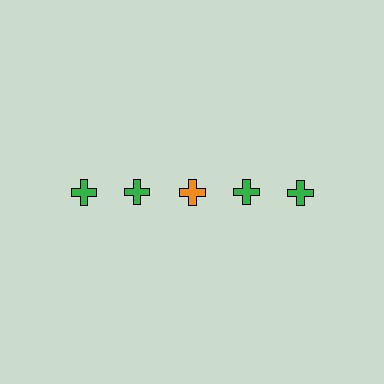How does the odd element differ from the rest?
It has a different color: orange instead of green.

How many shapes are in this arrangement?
There are 5 shapes arranged in a grid pattern.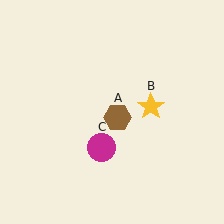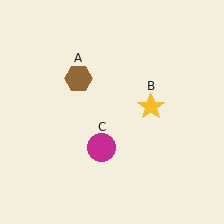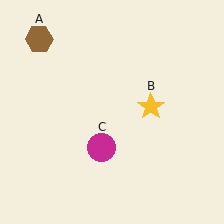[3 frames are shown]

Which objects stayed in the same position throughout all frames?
Yellow star (object B) and magenta circle (object C) remained stationary.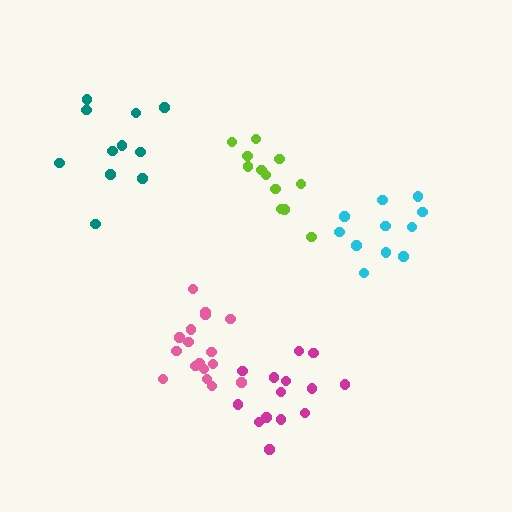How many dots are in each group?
Group 1: 12 dots, Group 2: 14 dots, Group 3: 11 dots, Group 4: 17 dots, Group 5: 11 dots (65 total).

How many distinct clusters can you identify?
There are 5 distinct clusters.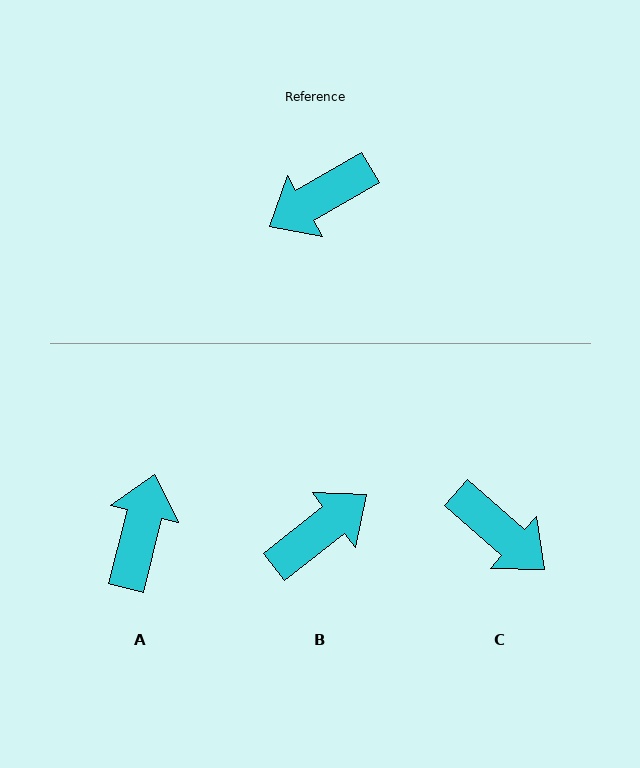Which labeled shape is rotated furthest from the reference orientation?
B, about 172 degrees away.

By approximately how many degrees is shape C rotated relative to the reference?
Approximately 109 degrees counter-clockwise.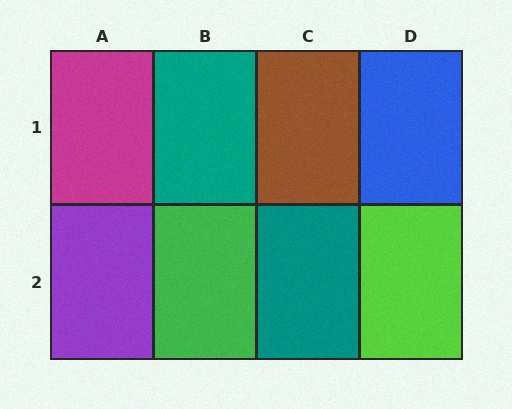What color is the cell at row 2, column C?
Teal.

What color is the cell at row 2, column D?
Lime.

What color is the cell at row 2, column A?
Purple.